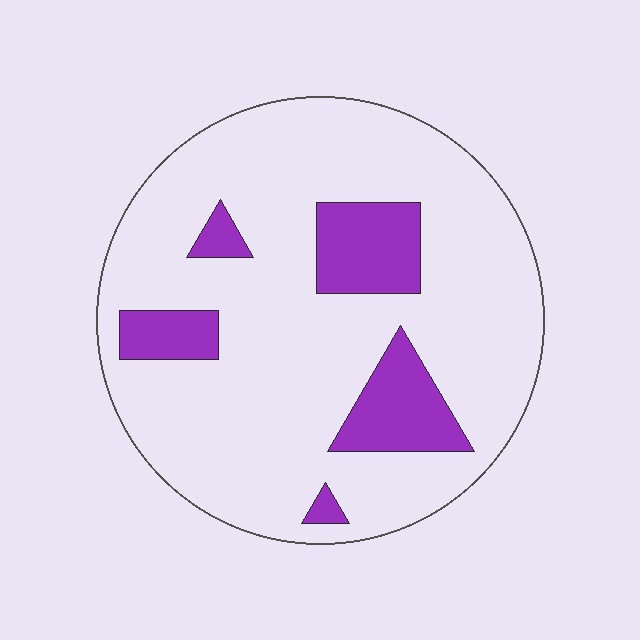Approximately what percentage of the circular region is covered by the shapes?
Approximately 15%.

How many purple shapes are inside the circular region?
5.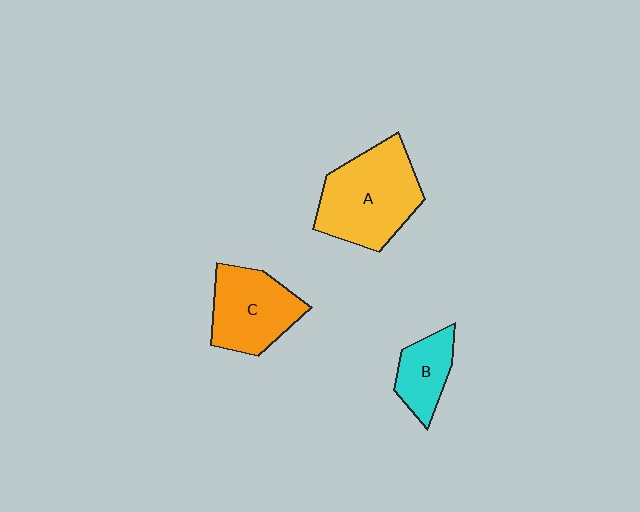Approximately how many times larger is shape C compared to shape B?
Approximately 1.6 times.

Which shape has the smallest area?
Shape B (cyan).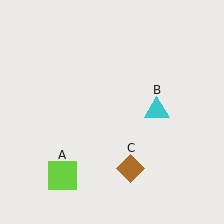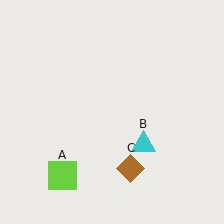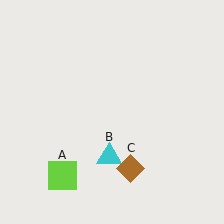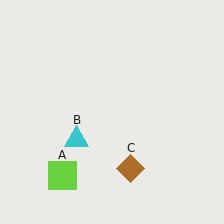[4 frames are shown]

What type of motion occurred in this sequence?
The cyan triangle (object B) rotated clockwise around the center of the scene.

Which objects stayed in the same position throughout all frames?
Lime square (object A) and brown diamond (object C) remained stationary.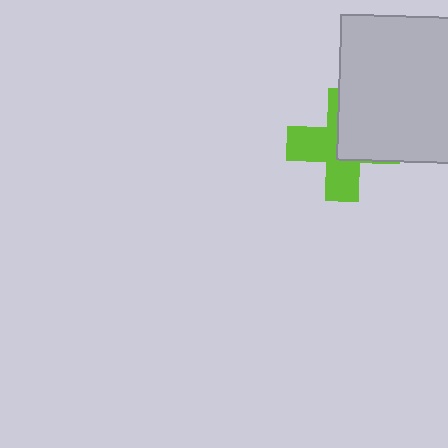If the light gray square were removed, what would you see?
You would see the complete lime cross.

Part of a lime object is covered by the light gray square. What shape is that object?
It is a cross.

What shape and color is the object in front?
The object in front is a light gray square.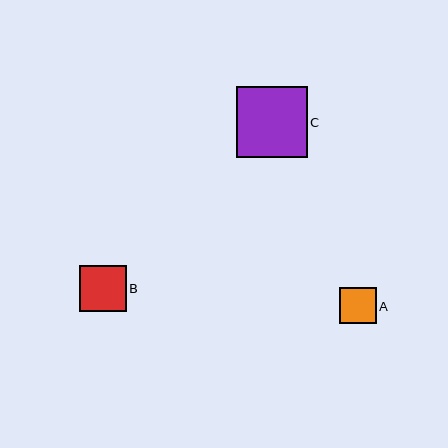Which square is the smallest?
Square A is the smallest with a size of approximately 37 pixels.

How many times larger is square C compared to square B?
Square C is approximately 1.5 times the size of square B.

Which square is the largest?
Square C is the largest with a size of approximately 71 pixels.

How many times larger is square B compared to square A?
Square B is approximately 1.3 times the size of square A.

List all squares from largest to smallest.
From largest to smallest: C, B, A.